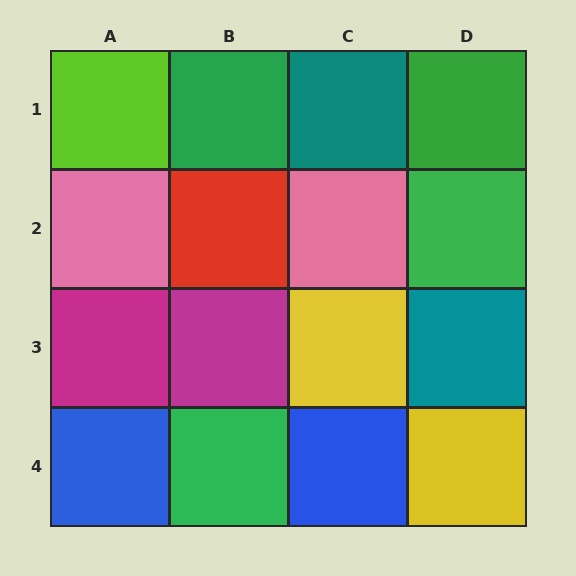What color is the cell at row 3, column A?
Magenta.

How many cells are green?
4 cells are green.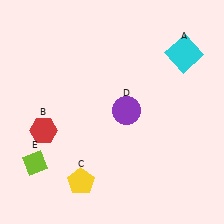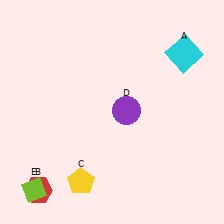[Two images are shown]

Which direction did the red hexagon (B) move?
The red hexagon (B) moved down.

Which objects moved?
The objects that moved are: the red hexagon (B), the lime diamond (E).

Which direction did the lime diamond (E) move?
The lime diamond (E) moved down.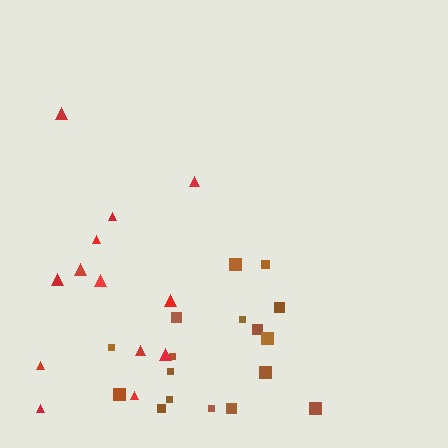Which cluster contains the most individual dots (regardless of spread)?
Brown (17).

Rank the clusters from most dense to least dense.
brown, red.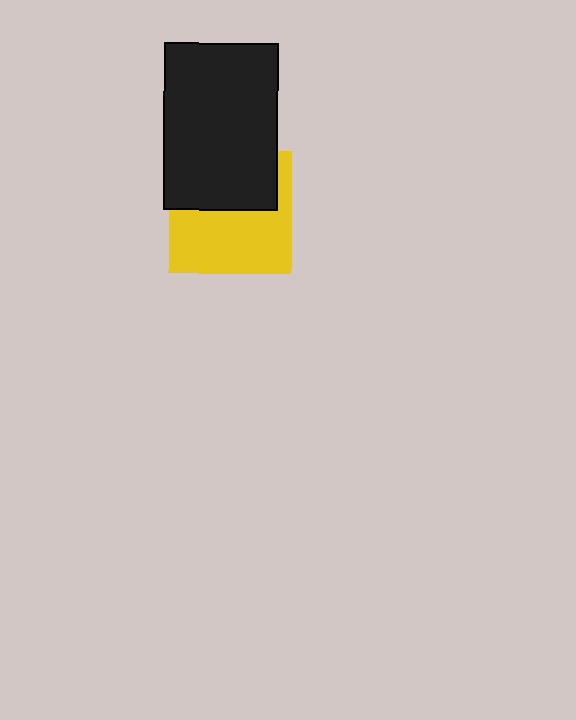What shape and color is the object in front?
The object in front is a black rectangle.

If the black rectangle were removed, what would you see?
You would see the complete yellow square.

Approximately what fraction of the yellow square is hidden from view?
Roughly 44% of the yellow square is hidden behind the black rectangle.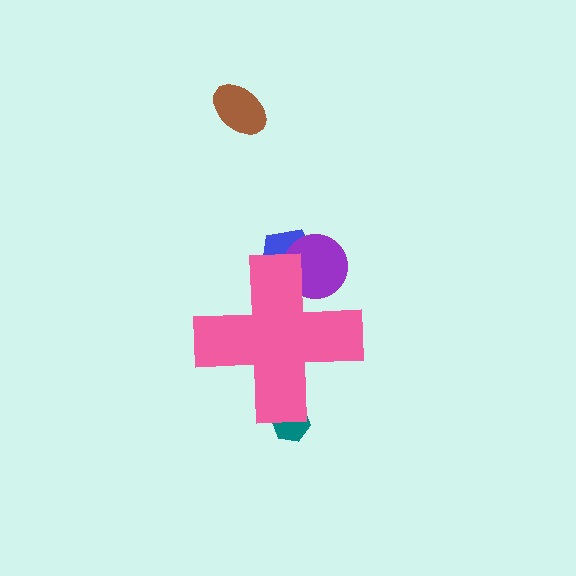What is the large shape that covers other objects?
A pink cross.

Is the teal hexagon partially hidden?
Yes, the teal hexagon is partially hidden behind the pink cross.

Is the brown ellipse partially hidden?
No, the brown ellipse is fully visible.